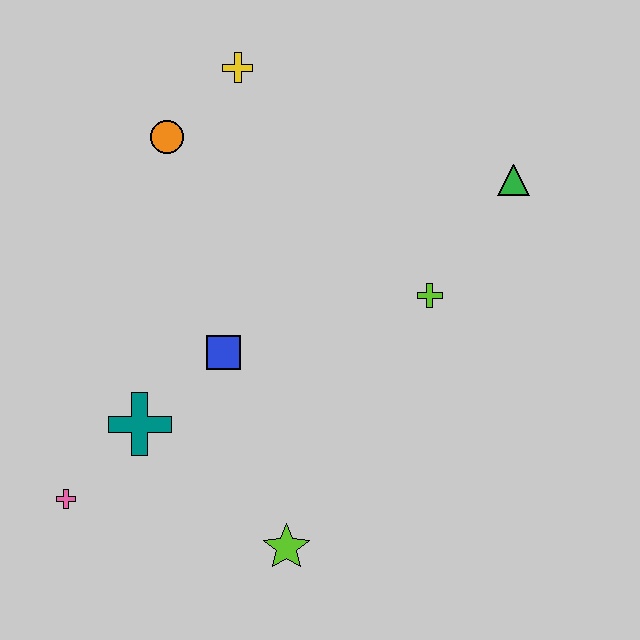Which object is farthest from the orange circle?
The lime star is farthest from the orange circle.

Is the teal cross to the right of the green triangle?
No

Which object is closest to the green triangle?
The lime cross is closest to the green triangle.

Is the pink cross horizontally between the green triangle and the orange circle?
No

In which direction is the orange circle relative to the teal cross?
The orange circle is above the teal cross.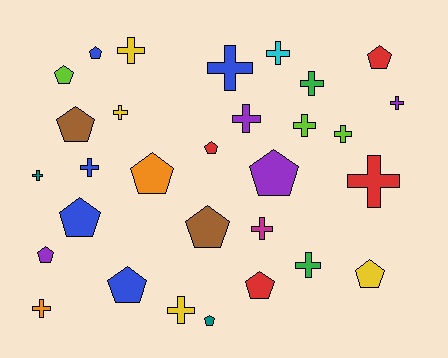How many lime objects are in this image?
There are 3 lime objects.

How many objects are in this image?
There are 30 objects.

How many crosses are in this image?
There are 16 crosses.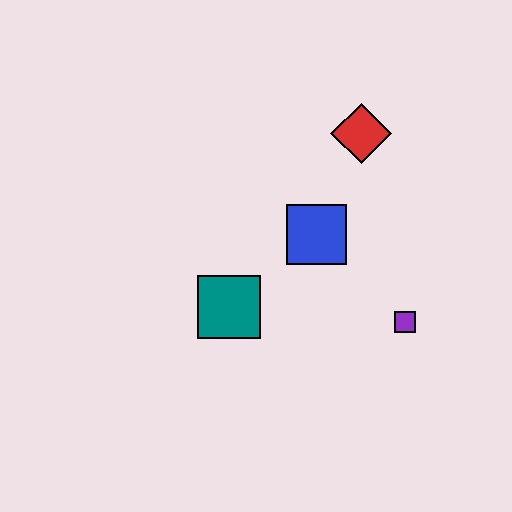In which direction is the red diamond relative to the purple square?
The red diamond is above the purple square.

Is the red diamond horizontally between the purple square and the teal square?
Yes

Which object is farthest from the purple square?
The red diamond is farthest from the purple square.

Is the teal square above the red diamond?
No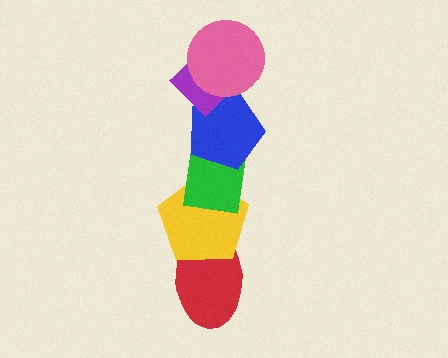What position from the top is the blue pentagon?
The blue pentagon is 3rd from the top.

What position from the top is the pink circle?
The pink circle is 1st from the top.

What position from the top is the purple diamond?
The purple diamond is 2nd from the top.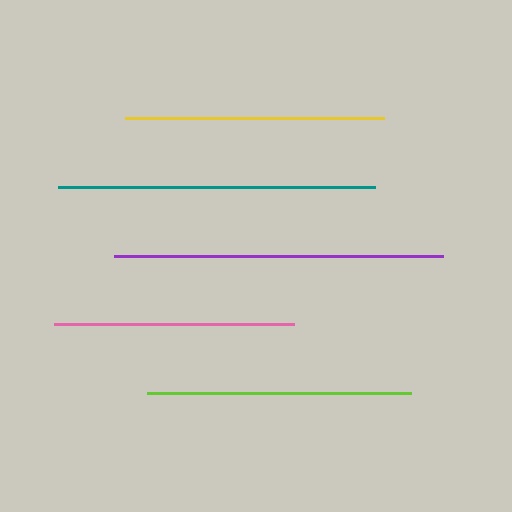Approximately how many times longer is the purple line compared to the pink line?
The purple line is approximately 1.4 times the length of the pink line.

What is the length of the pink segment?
The pink segment is approximately 240 pixels long.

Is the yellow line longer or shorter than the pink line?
The yellow line is longer than the pink line.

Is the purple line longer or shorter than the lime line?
The purple line is longer than the lime line.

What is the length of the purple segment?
The purple segment is approximately 330 pixels long.